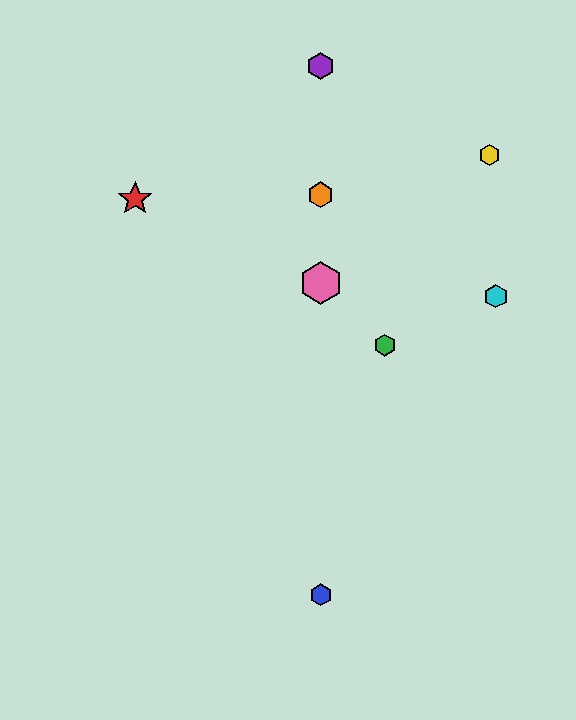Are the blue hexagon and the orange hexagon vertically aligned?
Yes, both are at x≈321.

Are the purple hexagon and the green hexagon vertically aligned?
No, the purple hexagon is at x≈321 and the green hexagon is at x≈385.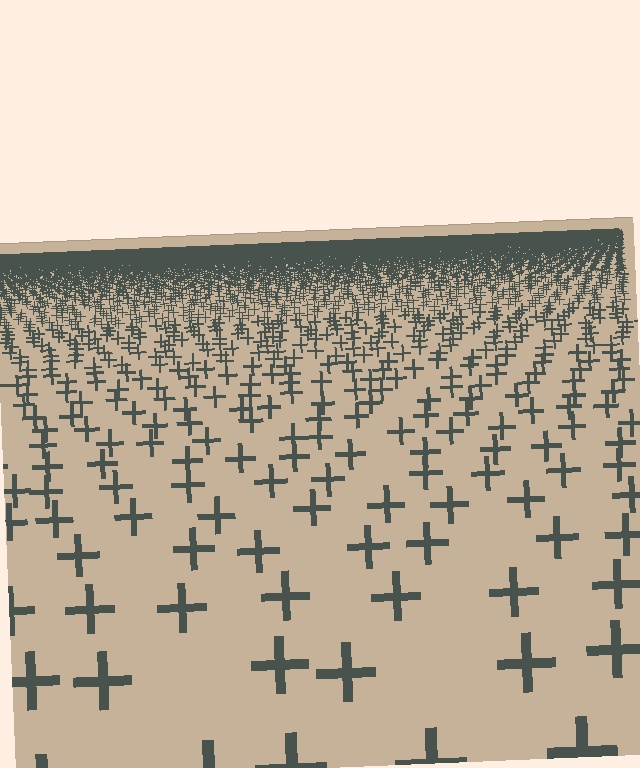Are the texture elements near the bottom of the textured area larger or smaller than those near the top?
Larger. Near the bottom, elements are closer to the viewer and appear at a bigger on-screen size.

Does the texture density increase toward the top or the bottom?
Density increases toward the top.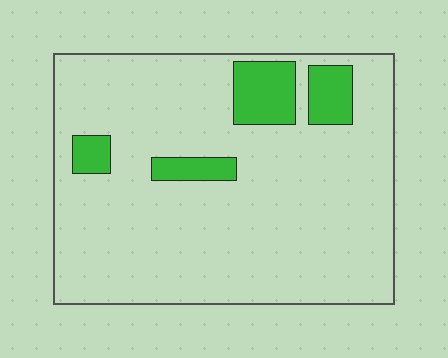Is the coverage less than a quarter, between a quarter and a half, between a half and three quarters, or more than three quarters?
Less than a quarter.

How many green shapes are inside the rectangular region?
4.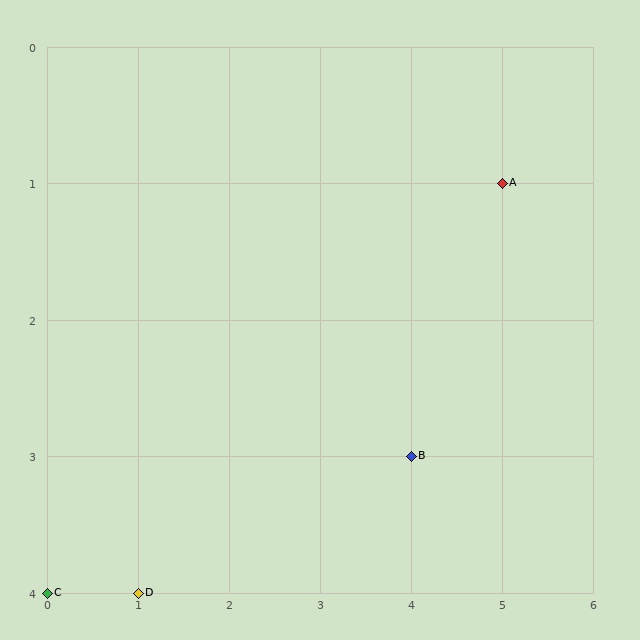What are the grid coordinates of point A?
Point A is at grid coordinates (5, 1).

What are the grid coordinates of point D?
Point D is at grid coordinates (1, 4).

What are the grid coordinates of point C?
Point C is at grid coordinates (0, 4).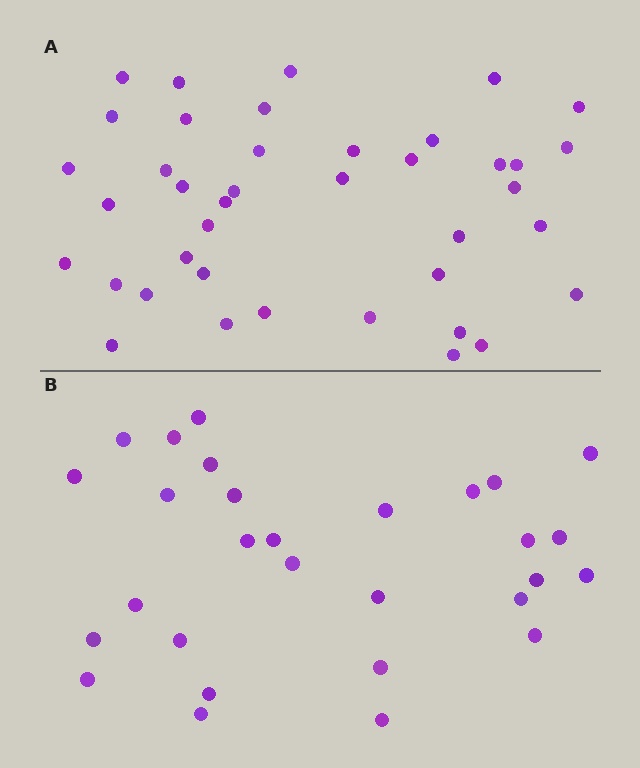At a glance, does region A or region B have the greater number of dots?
Region A (the top region) has more dots.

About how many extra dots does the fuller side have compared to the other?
Region A has roughly 12 or so more dots than region B.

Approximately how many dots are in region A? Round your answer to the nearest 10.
About 40 dots.